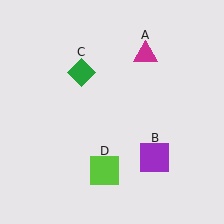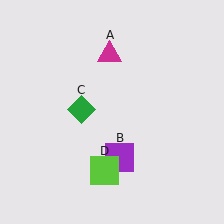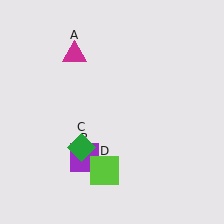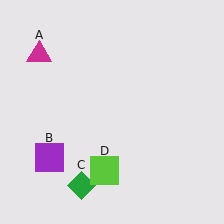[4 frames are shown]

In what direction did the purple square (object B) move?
The purple square (object B) moved left.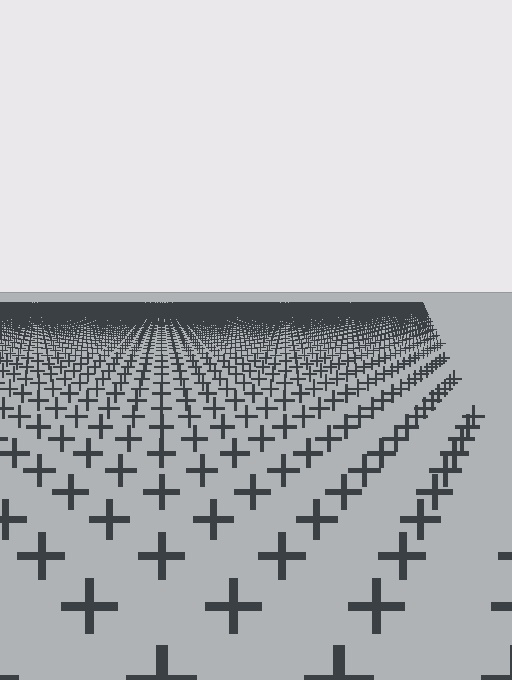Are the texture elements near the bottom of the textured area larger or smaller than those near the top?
Larger. Near the bottom, elements are closer to the viewer and appear at a bigger on-screen size.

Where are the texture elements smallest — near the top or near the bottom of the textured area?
Near the top.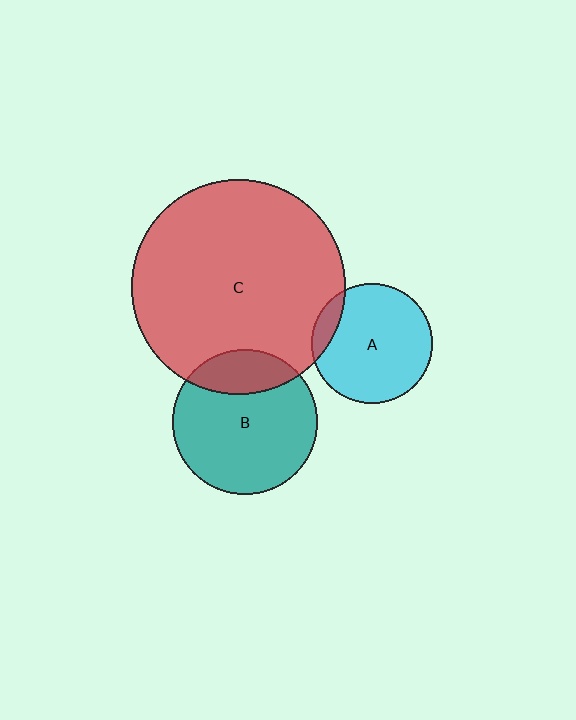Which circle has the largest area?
Circle C (red).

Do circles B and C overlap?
Yes.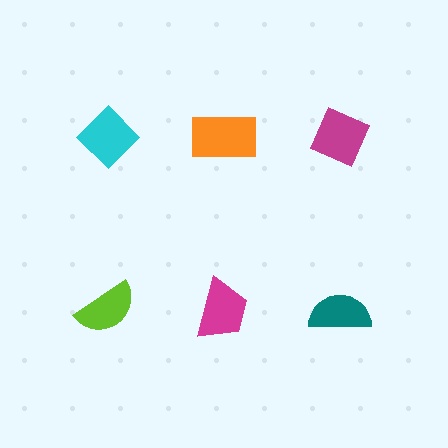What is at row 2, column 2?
A magenta trapezoid.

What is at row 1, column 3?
A magenta diamond.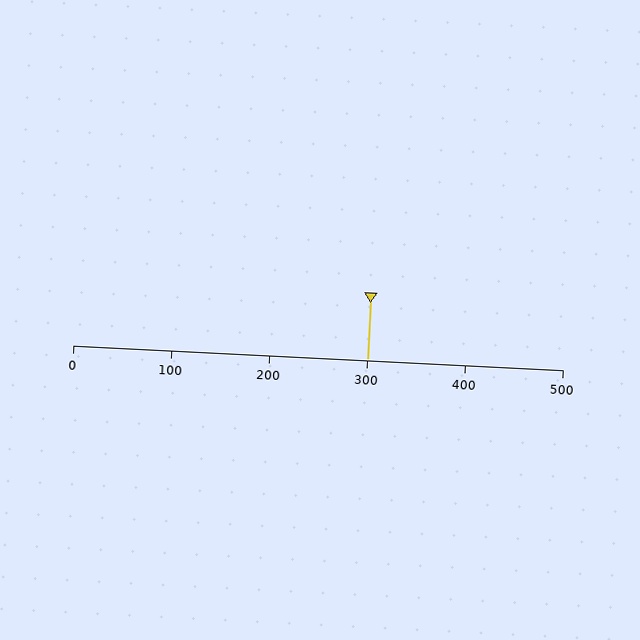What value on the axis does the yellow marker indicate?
The marker indicates approximately 300.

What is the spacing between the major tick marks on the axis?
The major ticks are spaced 100 apart.